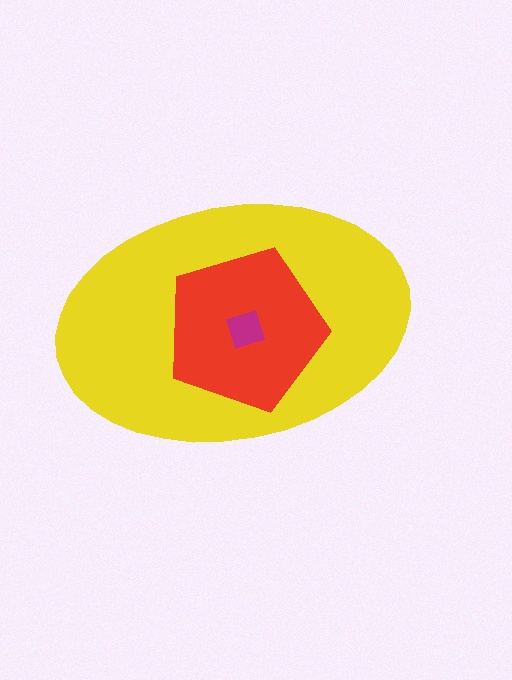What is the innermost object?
The magenta diamond.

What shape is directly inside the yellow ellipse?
The red pentagon.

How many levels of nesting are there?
3.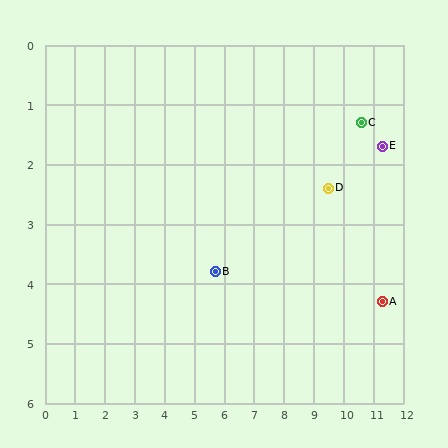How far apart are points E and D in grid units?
Points E and D are about 1.9 grid units apart.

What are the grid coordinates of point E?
Point E is at approximately (11.3, 1.7).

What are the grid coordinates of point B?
Point B is at approximately (5.7, 3.8).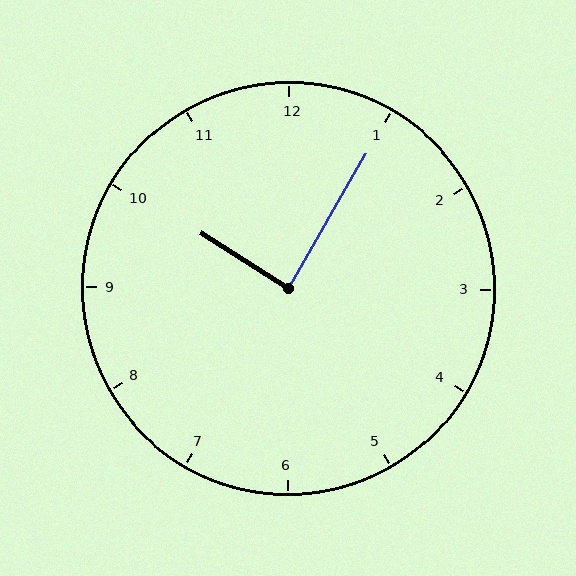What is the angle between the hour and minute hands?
Approximately 88 degrees.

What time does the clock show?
10:05.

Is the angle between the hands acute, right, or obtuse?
It is right.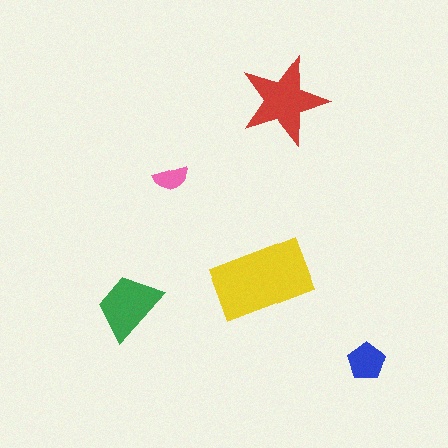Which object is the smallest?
The pink semicircle.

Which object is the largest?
The yellow rectangle.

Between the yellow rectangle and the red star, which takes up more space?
The yellow rectangle.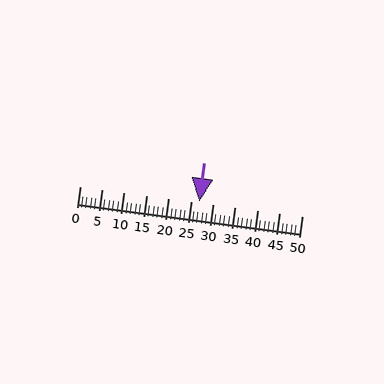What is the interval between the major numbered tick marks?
The major tick marks are spaced 5 units apart.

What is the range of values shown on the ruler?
The ruler shows values from 0 to 50.